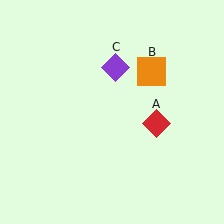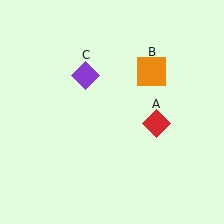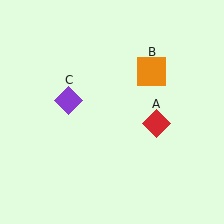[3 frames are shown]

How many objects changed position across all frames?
1 object changed position: purple diamond (object C).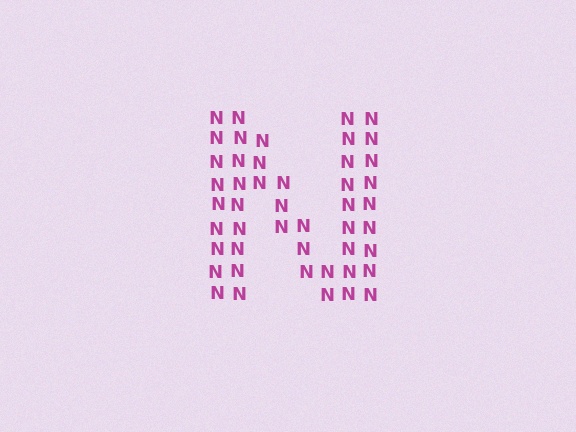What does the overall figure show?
The overall figure shows the letter N.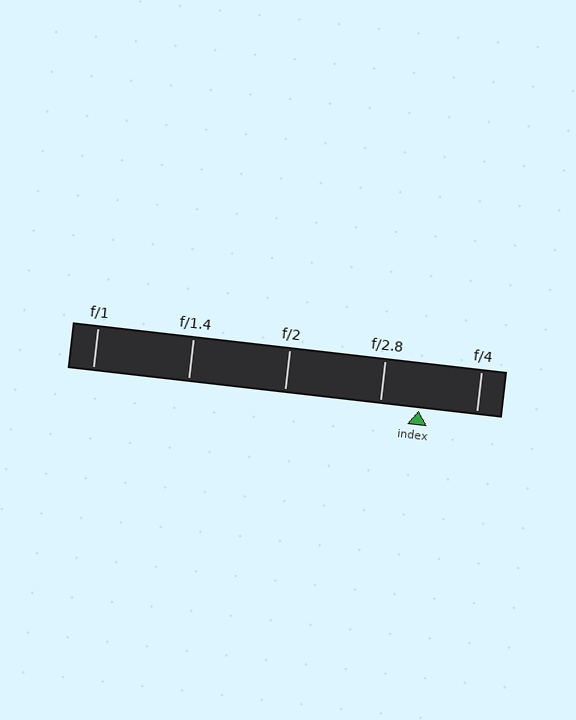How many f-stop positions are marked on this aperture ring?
There are 5 f-stop positions marked.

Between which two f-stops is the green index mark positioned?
The index mark is between f/2.8 and f/4.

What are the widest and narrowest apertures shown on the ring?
The widest aperture shown is f/1 and the narrowest is f/4.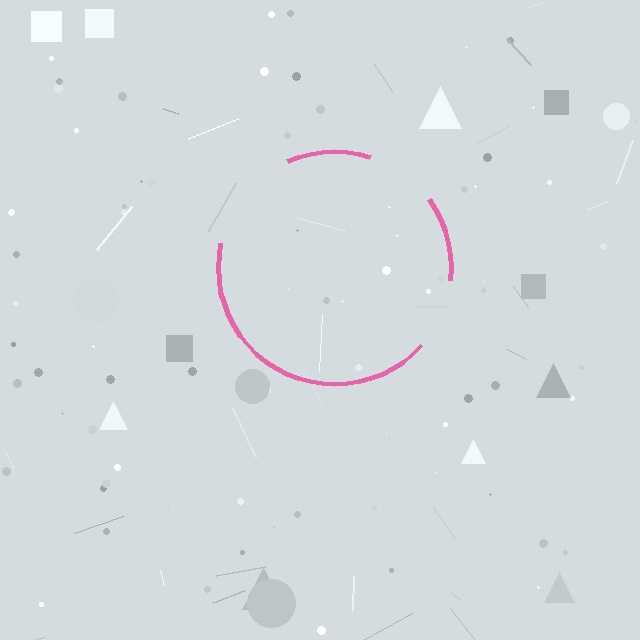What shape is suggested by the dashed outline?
The dashed outline suggests a circle.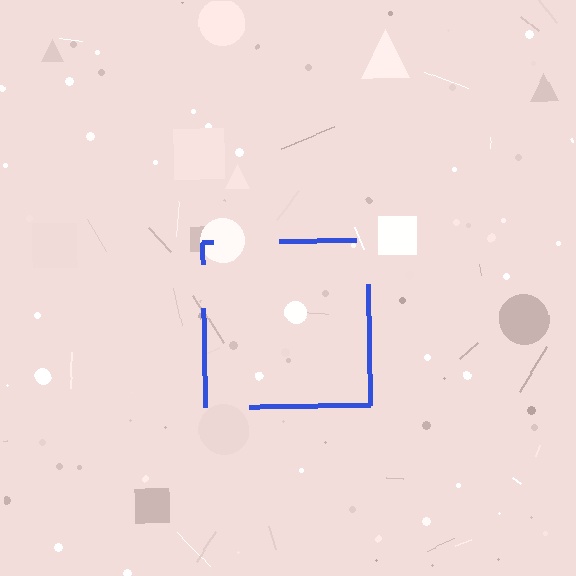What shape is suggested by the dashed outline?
The dashed outline suggests a square.